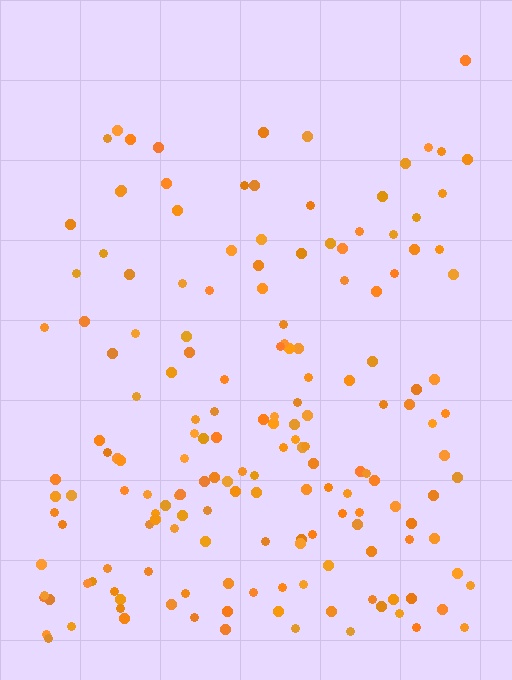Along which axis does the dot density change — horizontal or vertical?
Vertical.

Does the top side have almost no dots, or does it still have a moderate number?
Still a moderate number, just noticeably fewer than the bottom.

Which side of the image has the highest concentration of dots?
The bottom.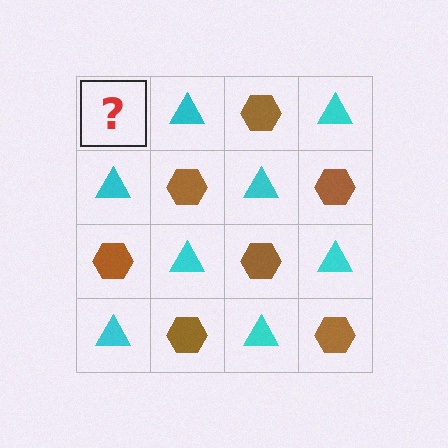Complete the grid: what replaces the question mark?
The question mark should be replaced with a brown hexagon.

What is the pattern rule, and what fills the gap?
The rule is that it alternates brown hexagon and cyan triangle in a checkerboard pattern. The gap should be filled with a brown hexagon.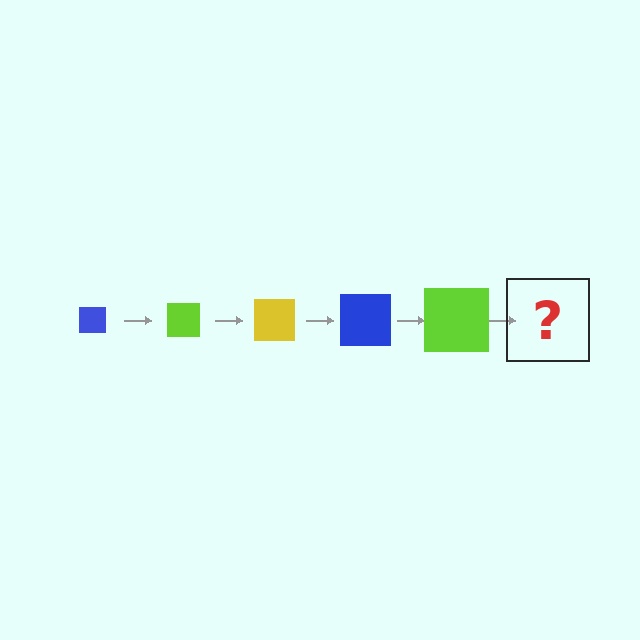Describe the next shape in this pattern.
It should be a yellow square, larger than the previous one.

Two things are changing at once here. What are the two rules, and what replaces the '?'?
The two rules are that the square grows larger each step and the color cycles through blue, lime, and yellow. The '?' should be a yellow square, larger than the previous one.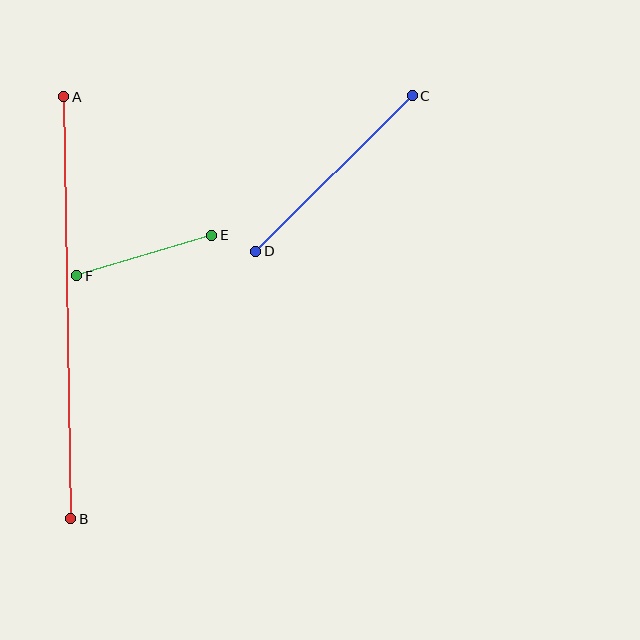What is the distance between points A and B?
The distance is approximately 422 pixels.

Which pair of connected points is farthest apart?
Points A and B are farthest apart.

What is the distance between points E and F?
The distance is approximately 141 pixels.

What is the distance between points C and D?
The distance is approximately 220 pixels.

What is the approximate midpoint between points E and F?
The midpoint is at approximately (144, 255) pixels.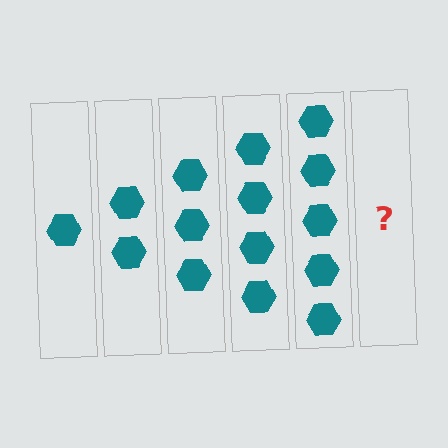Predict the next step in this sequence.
The next step is 6 hexagons.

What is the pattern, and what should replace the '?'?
The pattern is that each step adds one more hexagon. The '?' should be 6 hexagons.